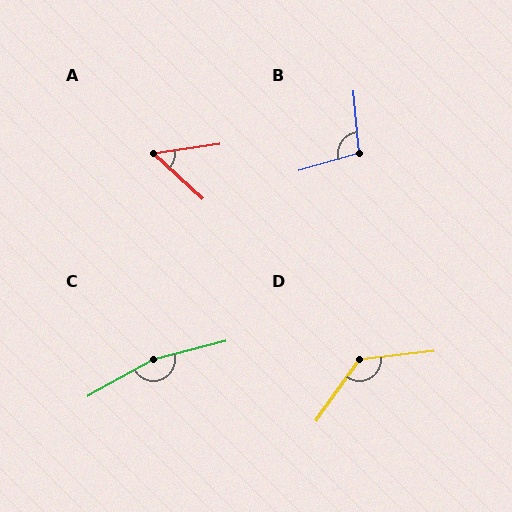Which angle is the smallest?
A, at approximately 50 degrees.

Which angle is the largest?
C, at approximately 164 degrees.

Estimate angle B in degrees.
Approximately 102 degrees.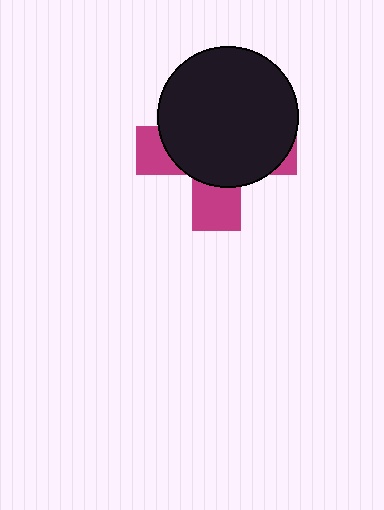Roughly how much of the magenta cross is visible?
A small part of it is visible (roughly 32%).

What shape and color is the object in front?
The object in front is a black circle.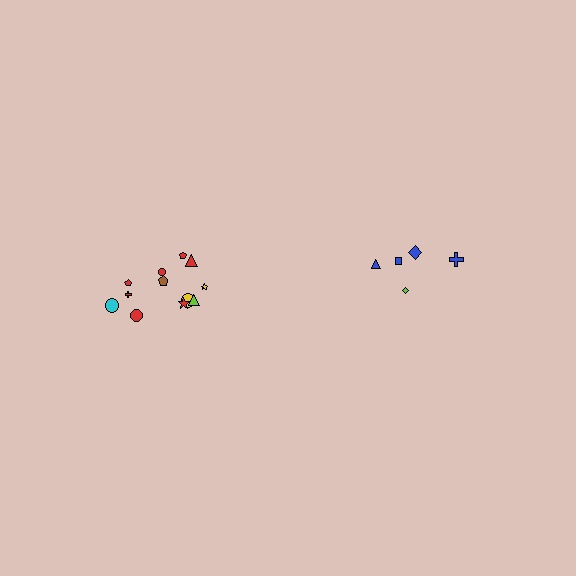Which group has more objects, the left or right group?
The left group.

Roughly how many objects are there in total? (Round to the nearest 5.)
Roughly 15 objects in total.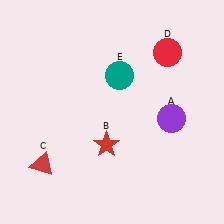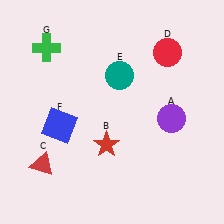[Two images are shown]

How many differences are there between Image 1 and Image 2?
There are 2 differences between the two images.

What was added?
A blue square (F), a green cross (G) were added in Image 2.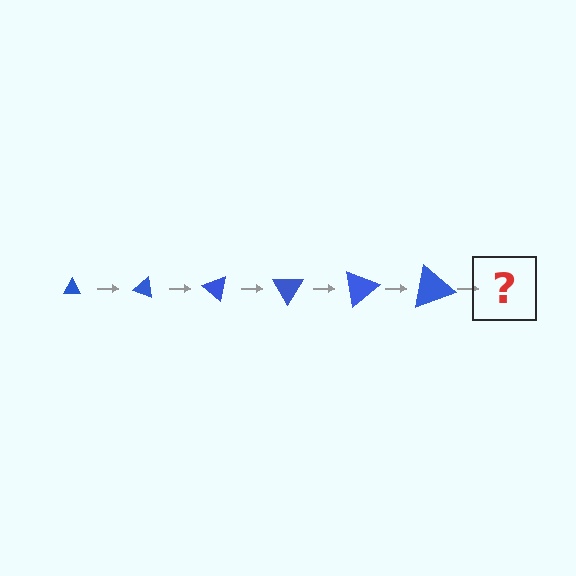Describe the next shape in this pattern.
It should be a triangle, larger than the previous one and rotated 120 degrees from the start.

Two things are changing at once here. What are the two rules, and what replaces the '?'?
The two rules are that the triangle grows larger each step and it rotates 20 degrees each step. The '?' should be a triangle, larger than the previous one and rotated 120 degrees from the start.